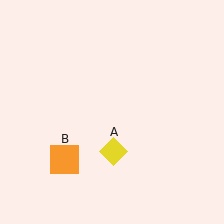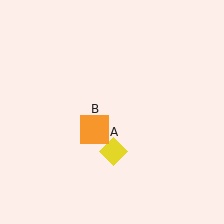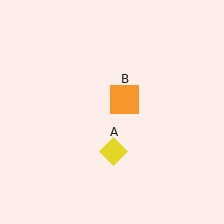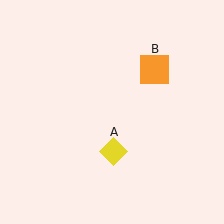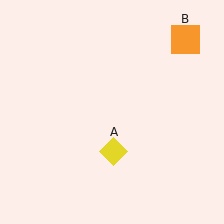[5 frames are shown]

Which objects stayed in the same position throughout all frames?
Yellow diamond (object A) remained stationary.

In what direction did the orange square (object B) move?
The orange square (object B) moved up and to the right.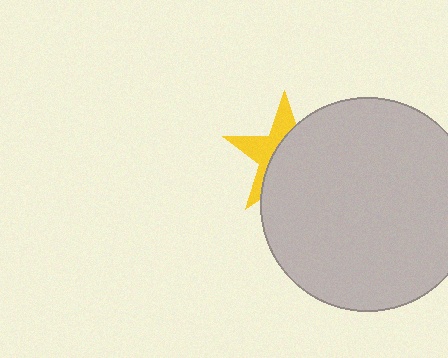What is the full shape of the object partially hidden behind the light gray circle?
The partially hidden object is a yellow star.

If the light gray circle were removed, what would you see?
You would see the complete yellow star.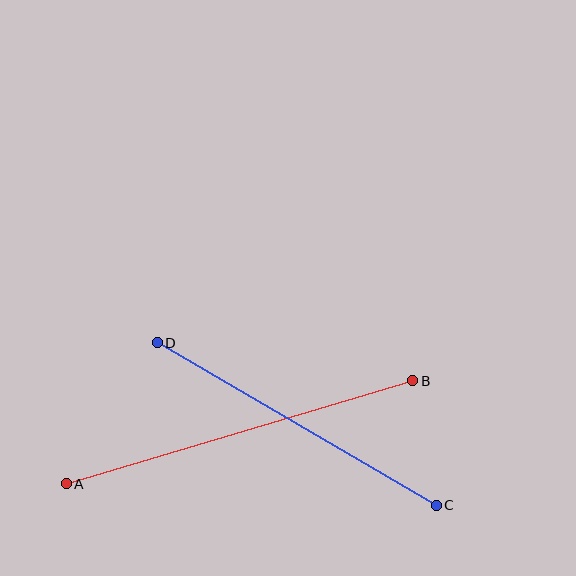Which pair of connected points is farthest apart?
Points A and B are farthest apart.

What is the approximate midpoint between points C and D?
The midpoint is at approximately (297, 424) pixels.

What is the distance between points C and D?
The distance is approximately 323 pixels.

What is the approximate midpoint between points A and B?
The midpoint is at approximately (240, 432) pixels.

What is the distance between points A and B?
The distance is approximately 361 pixels.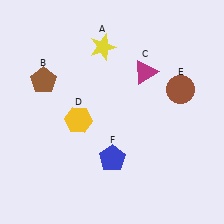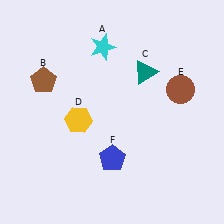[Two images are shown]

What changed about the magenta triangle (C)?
In Image 1, C is magenta. In Image 2, it changed to teal.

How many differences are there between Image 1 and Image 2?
There are 2 differences between the two images.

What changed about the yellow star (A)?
In Image 1, A is yellow. In Image 2, it changed to cyan.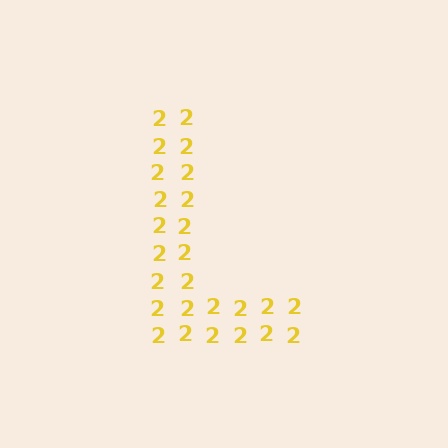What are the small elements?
The small elements are digit 2's.